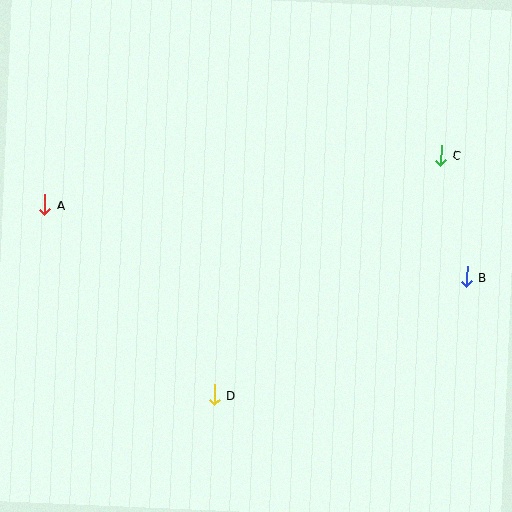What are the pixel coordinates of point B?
Point B is at (466, 277).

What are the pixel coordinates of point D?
Point D is at (214, 395).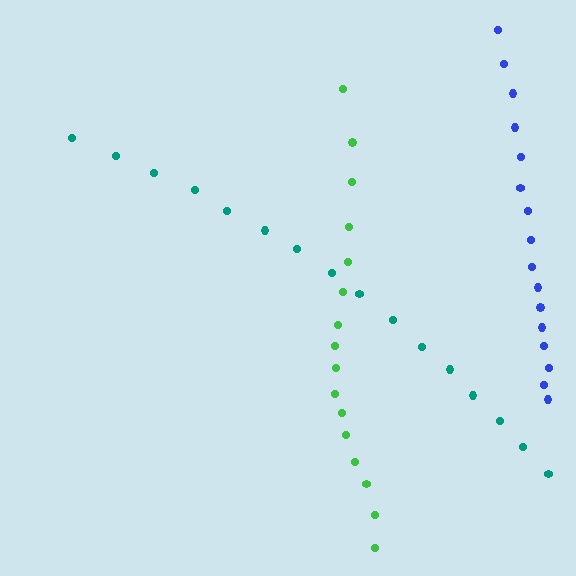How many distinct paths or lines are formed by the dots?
There are 3 distinct paths.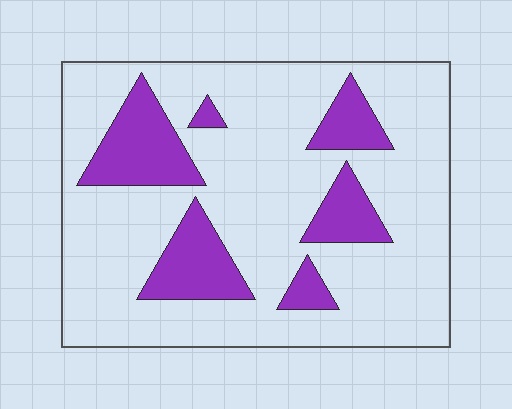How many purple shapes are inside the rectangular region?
6.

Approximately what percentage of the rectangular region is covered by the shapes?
Approximately 20%.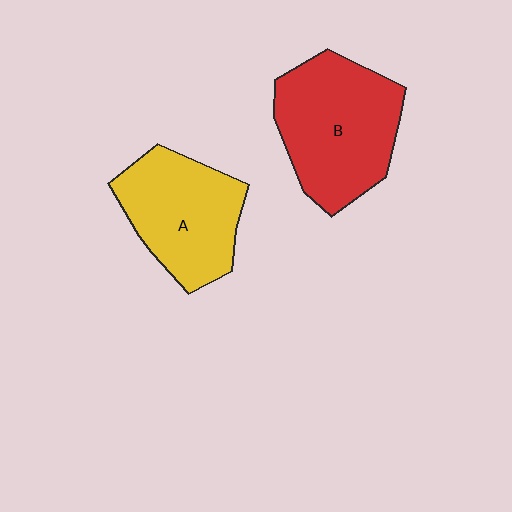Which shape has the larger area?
Shape B (red).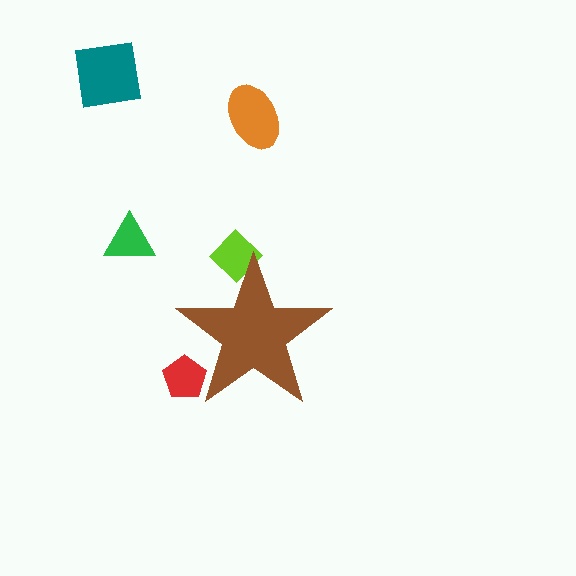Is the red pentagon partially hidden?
Yes, the red pentagon is partially hidden behind the brown star.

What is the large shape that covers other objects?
A brown star.